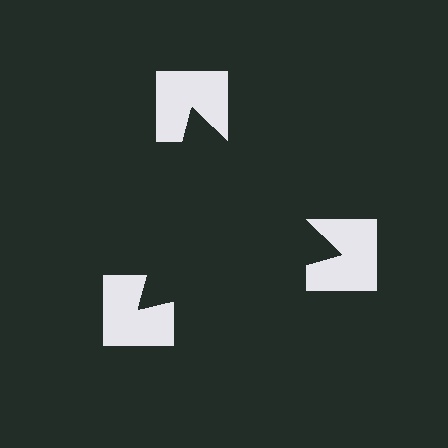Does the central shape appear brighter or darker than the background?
It typically appears slightly darker than the background, even though no actual brightness change is drawn.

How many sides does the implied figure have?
3 sides.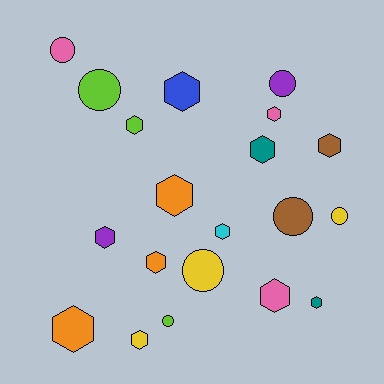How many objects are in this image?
There are 20 objects.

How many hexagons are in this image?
There are 13 hexagons.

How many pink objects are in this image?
There are 3 pink objects.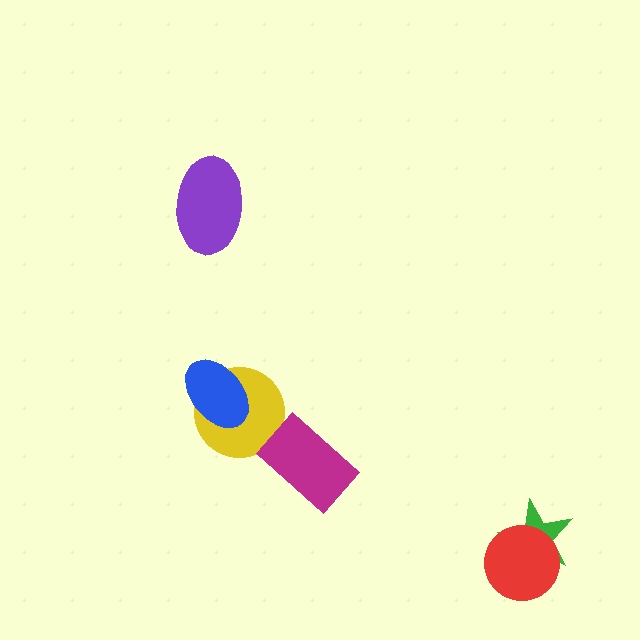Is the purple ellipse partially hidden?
No, no other shape covers it.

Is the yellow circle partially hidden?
Yes, it is partially covered by another shape.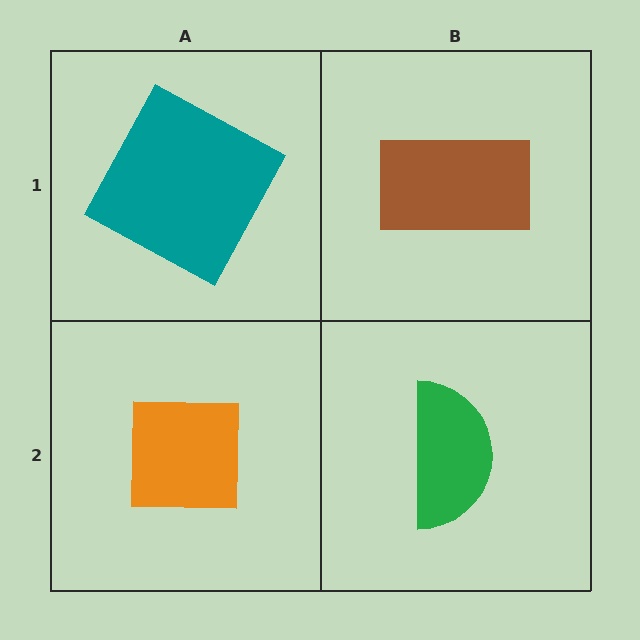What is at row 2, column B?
A green semicircle.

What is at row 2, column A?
An orange square.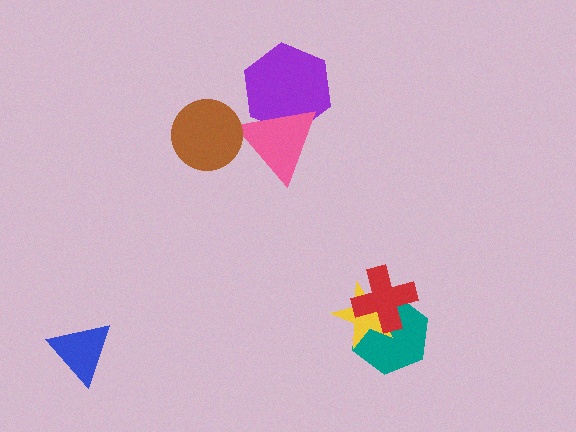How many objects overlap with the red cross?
2 objects overlap with the red cross.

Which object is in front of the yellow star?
The red cross is in front of the yellow star.